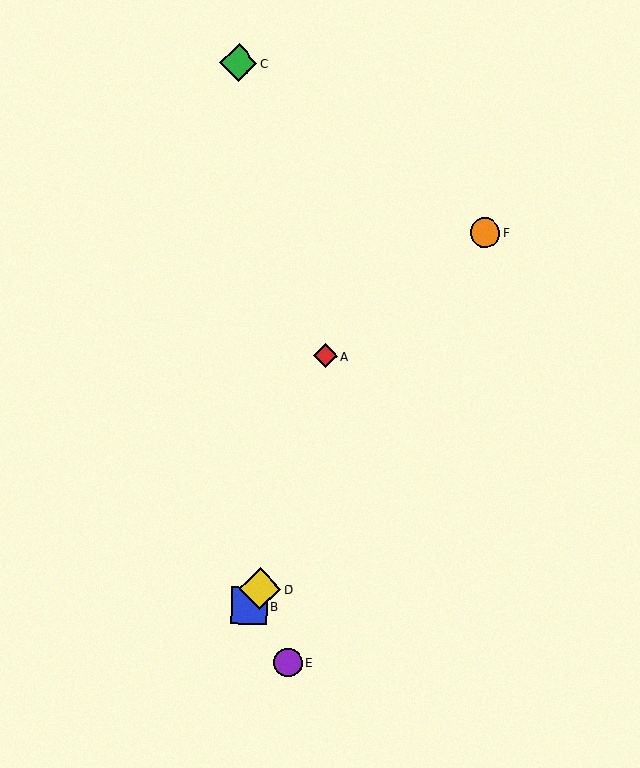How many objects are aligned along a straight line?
3 objects (B, D, F) are aligned along a straight line.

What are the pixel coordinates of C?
Object C is at (238, 63).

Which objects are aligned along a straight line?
Objects B, D, F are aligned along a straight line.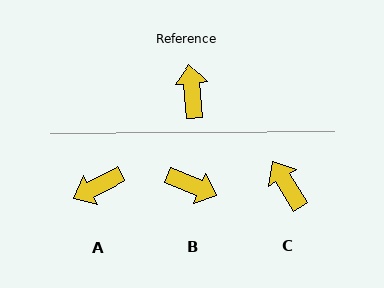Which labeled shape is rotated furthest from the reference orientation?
B, about 117 degrees away.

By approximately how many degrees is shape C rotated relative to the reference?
Approximately 26 degrees counter-clockwise.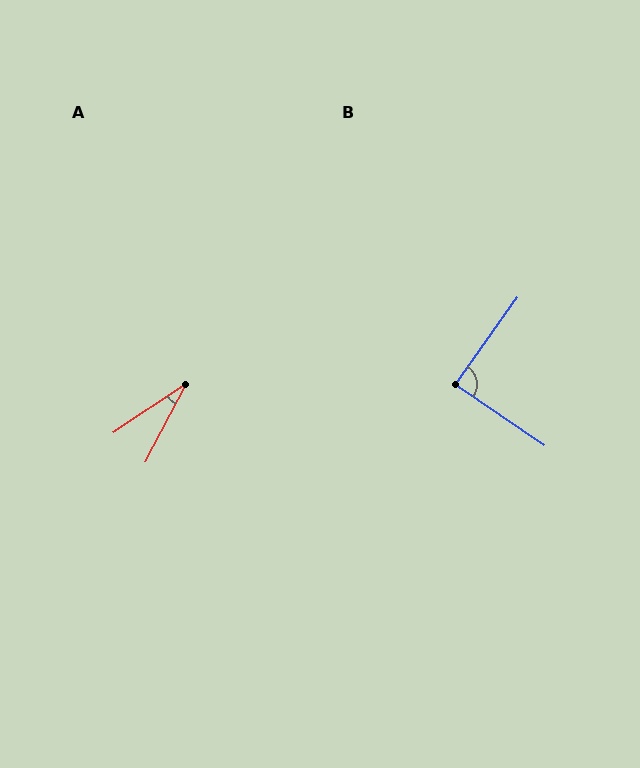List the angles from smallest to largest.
A (29°), B (89°).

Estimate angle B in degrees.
Approximately 89 degrees.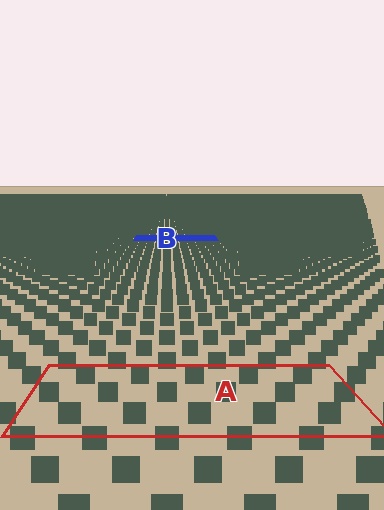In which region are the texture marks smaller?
The texture marks are smaller in region B, because it is farther away.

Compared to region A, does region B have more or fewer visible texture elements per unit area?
Region B has more texture elements per unit area — they are packed more densely because it is farther away.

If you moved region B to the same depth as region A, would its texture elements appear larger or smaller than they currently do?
They would appear larger. At a closer depth, the same texture elements are projected at a bigger on-screen size.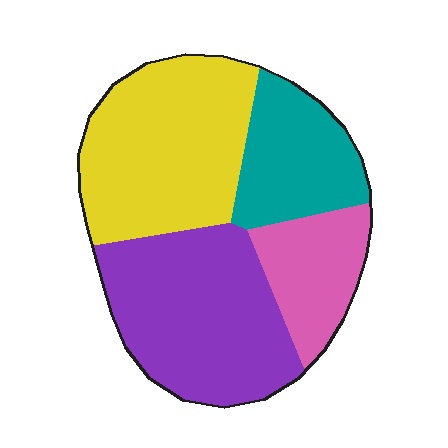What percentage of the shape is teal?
Teal takes up between a sixth and a third of the shape.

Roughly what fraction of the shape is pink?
Pink takes up about one sixth (1/6) of the shape.